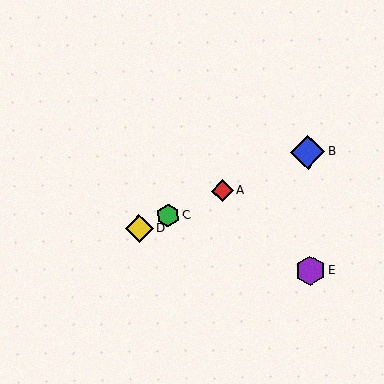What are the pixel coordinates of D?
Object D is at (139, 229).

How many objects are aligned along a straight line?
4 objects (A, B, C, D) are aligned along a straight line.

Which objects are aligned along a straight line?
Objects A, B, C, D are aligned along a straight line.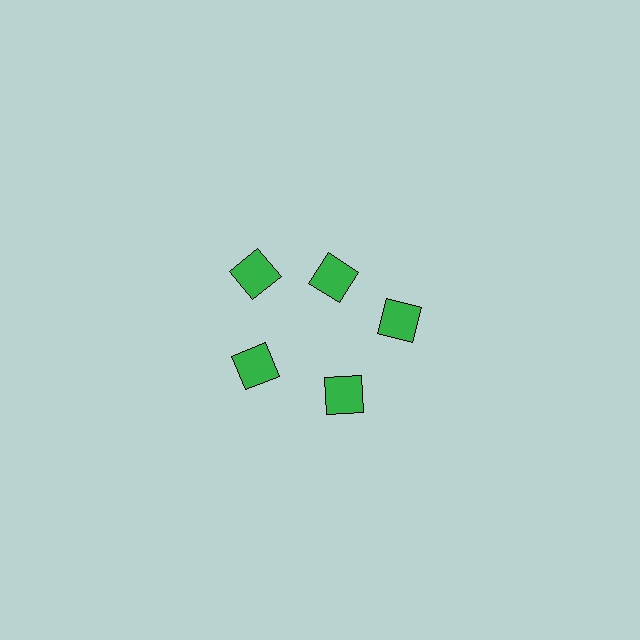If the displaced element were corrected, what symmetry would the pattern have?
It would have 5-fold rotational symmetry — the pattern would map onto itself every 72 degrees.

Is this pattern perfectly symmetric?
No. The 5 green squares are arranged in a ring, but one element near the 1 o'clock position is pulled inward toward the center, breaking the 5-fold rotational symmetry.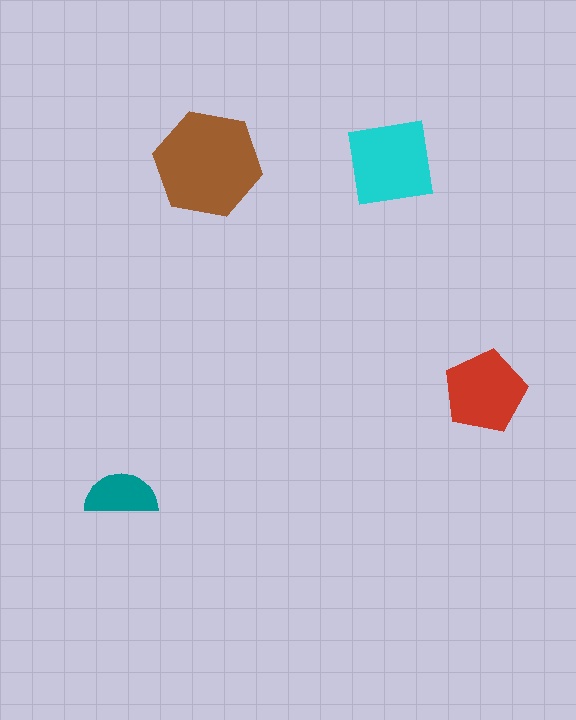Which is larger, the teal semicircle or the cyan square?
The cyan square.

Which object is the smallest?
The teal semicircle.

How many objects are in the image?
There are 4 objects in the image.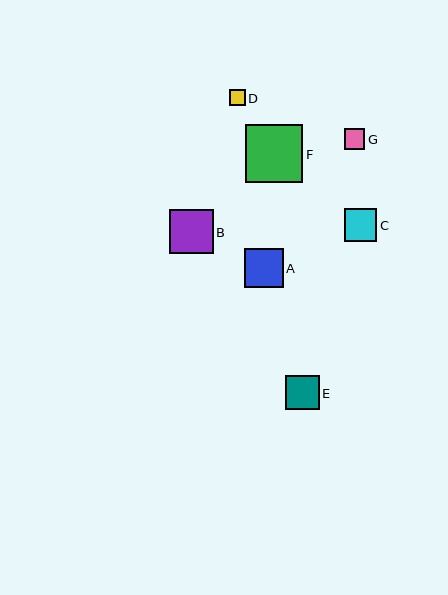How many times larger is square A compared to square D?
Square A is approximately 2.5 times the size of square D.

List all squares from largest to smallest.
From largest to smallest: F, B, A, E, C, G, D.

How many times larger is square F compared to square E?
Square F is approximately 1.7 times the size of square E.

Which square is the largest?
Square F is the largest with a size of approximately 57 pixels.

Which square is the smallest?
Square D is the smallest with a size of approximately 16 pixels.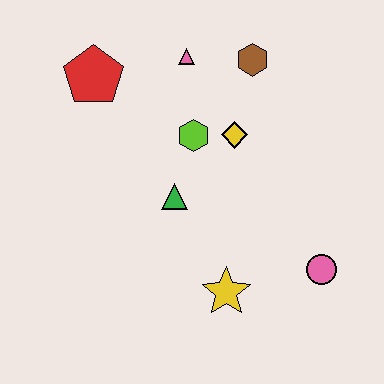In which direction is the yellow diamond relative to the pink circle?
The yellow diamond is above the pink circle.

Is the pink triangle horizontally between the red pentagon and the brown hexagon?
Yes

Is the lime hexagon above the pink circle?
Yes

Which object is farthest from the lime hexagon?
The pink circle is farthest from the lime hexagon.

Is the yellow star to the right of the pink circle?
No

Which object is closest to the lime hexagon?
The yellow diamond is closest to the lime hexagon.